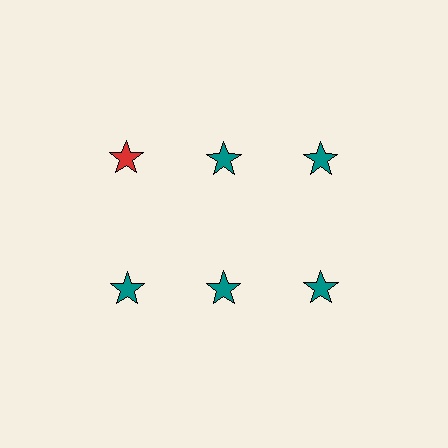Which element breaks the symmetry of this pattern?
The red star in the top row, leftmost column breaks the symmetry. All other shapes are teal stars.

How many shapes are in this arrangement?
There are 6 shapes arranged in a grid pattern.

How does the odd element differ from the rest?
It has a different color: red instead of teal.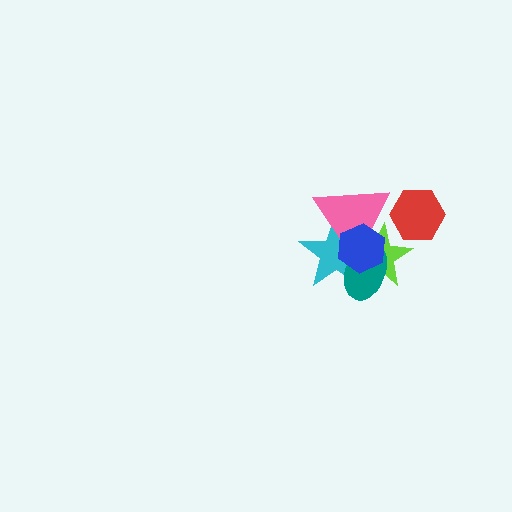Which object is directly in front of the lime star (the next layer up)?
The cyan star is directly in front of the lime star.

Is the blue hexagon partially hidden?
No, no other shape covers it.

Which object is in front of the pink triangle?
The blue hexagon is in front of the pink triangle.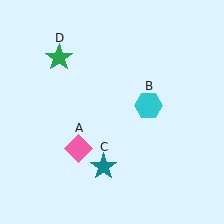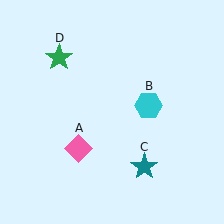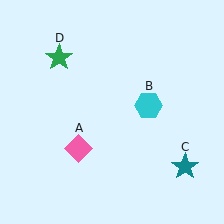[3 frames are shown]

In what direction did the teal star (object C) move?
The teal star (object C) moved right.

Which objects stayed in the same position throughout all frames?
Pink diamond (object A) and cyan hexagon (object B) and green star (object D) remained stationary.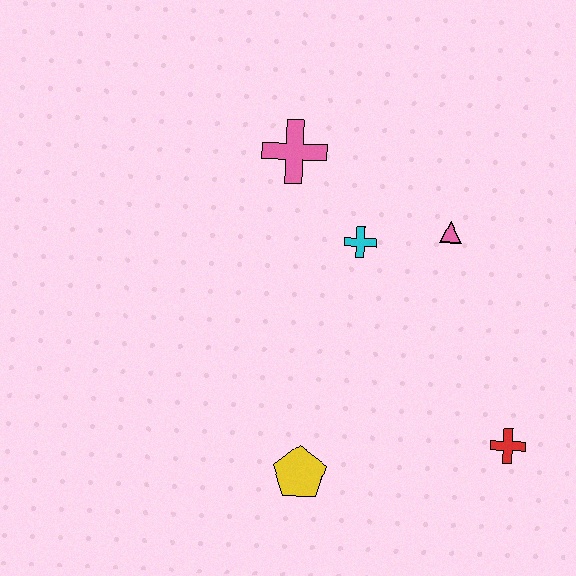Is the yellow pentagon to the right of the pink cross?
Yes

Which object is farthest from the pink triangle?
The yellow pentagon is farthest from the pink triangle.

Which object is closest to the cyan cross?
The pink triangle is closest to the cyan cross.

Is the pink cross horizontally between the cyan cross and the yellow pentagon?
No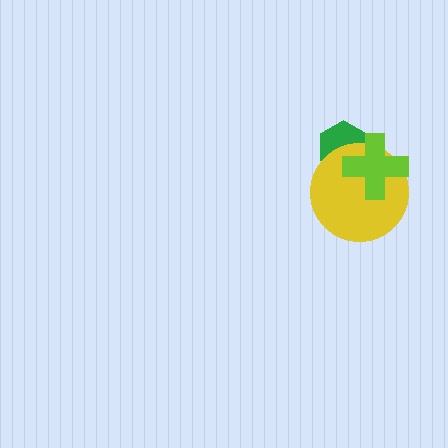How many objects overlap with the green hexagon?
2 objects overlap with the green hexagon.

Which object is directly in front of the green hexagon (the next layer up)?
The yellow circle is directly in front of the green hexagon.